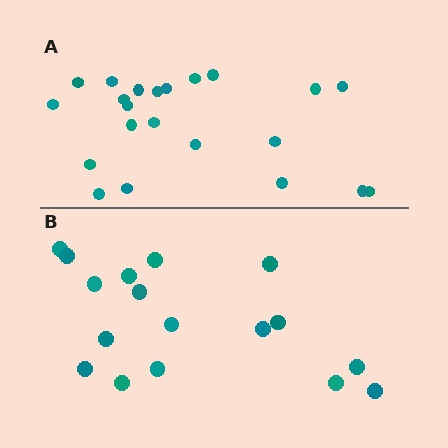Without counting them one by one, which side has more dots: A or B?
Region A (the top region) has more dots.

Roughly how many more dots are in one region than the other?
Region A has about 5 more dots than region B.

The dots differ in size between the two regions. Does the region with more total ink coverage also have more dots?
No. Region B has more total ink coverage because its dots are larger, but region A actually contains more individual dots. Total area can be misleading — the number of items is what matters here.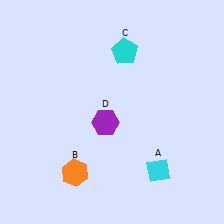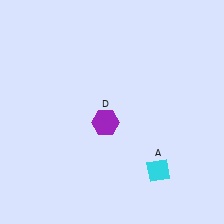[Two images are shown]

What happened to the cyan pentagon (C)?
The cyan pentagon (C) was removed in Image 2. It was in the top-right area of Image 1.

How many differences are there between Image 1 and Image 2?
There are 2 differences between the two images.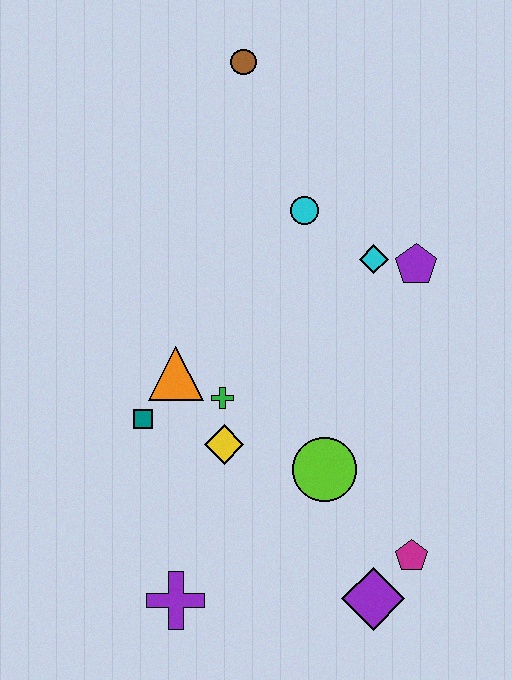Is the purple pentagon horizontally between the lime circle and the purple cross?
No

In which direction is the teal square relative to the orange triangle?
The teal square is below the orange triangle.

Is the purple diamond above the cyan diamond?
No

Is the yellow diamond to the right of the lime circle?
No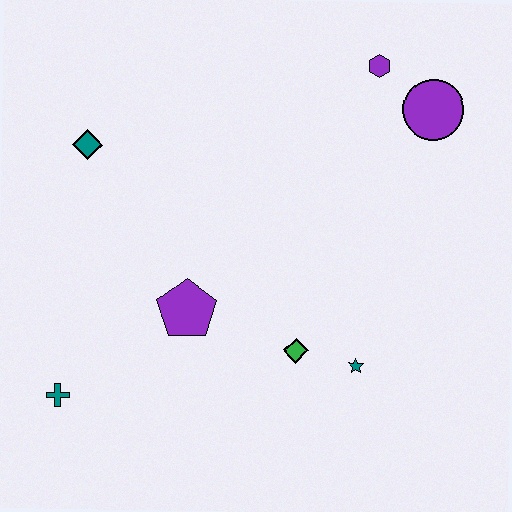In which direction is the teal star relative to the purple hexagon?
The teal star is below the purple hexagon.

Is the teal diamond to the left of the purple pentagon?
Yes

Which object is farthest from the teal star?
The teal diamond is farthest from the teal star.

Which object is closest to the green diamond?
The teal star is closest to the green diamond.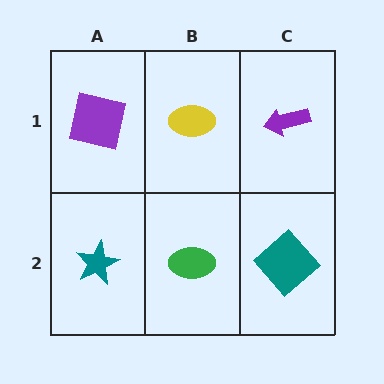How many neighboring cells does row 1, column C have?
2.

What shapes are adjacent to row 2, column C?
A purple arrow (row 1, column C), a green ellipse (row 2, column B).